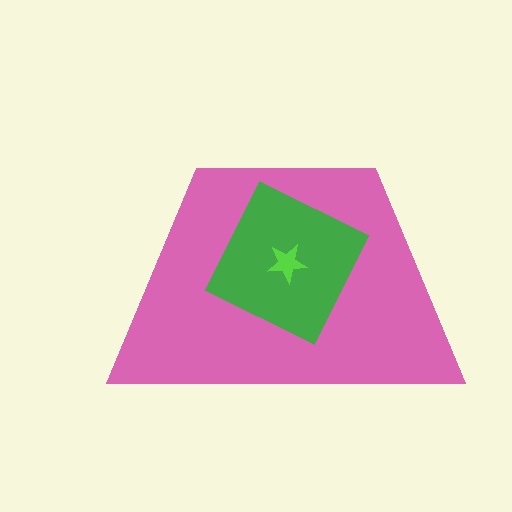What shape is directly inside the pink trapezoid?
The green diamond.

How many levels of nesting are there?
3.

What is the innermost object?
The lime star.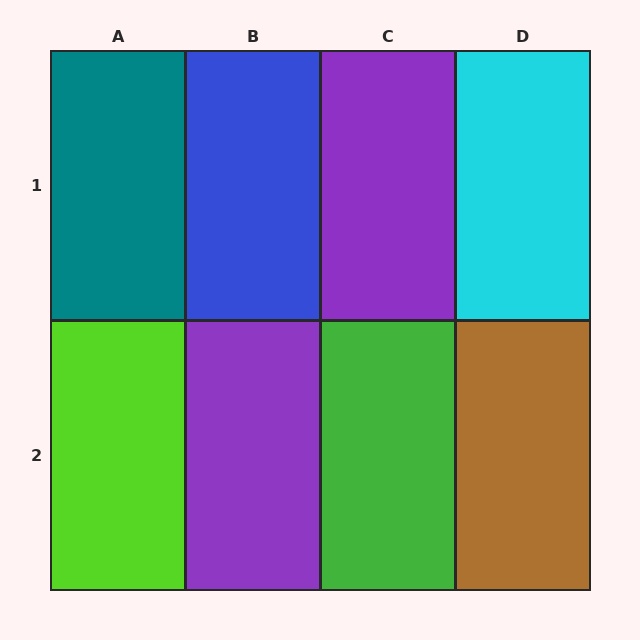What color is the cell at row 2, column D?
Brown.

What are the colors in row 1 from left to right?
Teal, blue, purple, cyan.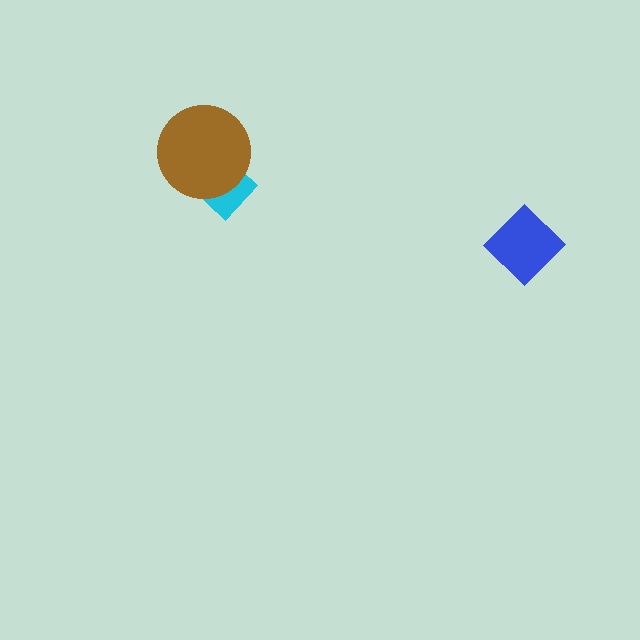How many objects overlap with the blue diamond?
0 objects overlap with the blue diamond.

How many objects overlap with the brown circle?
1 object overlaps with the brown circle.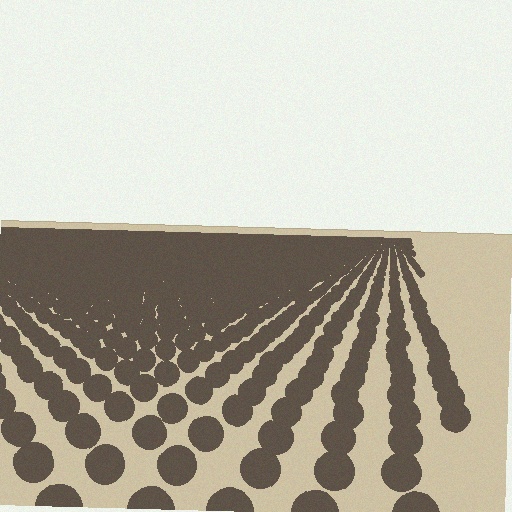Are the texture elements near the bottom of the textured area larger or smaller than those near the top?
Larger. Near the bottom, elements are closer to the viewer and appear at a bigger on-screen size.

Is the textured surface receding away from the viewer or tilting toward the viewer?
The surface is receding away from the viewer. Texture elements get smaller and denser toward the top.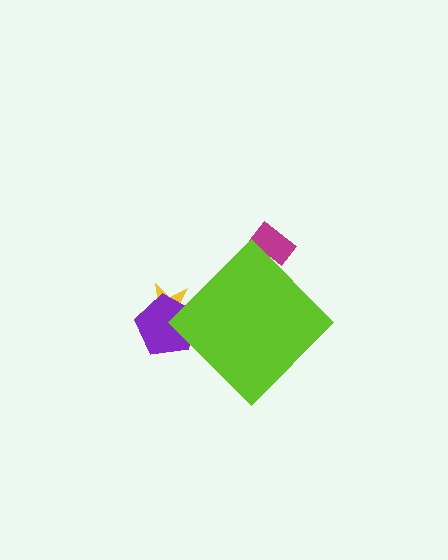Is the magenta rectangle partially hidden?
Yes, the magenta rectangle is partially hidden behind the lime diamond.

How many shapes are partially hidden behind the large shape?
3 shapes are partially hidden.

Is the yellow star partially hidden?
Yes, the yellow star is partially hidden behind the lime diamond.